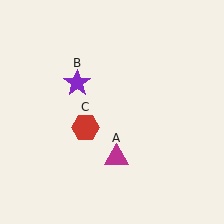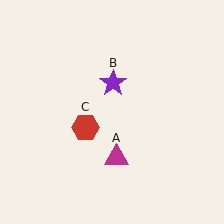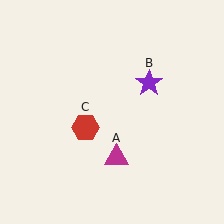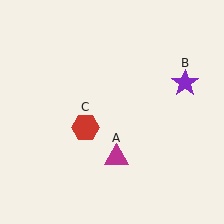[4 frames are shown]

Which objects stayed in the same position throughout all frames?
Magenta triangle (object A) and red hexagon (object C) remained stationary.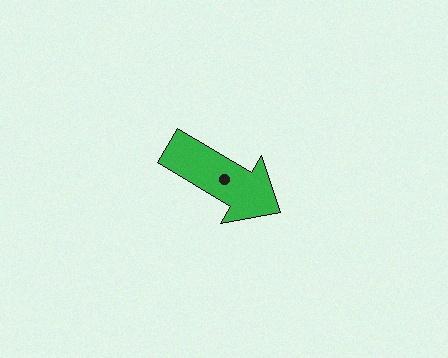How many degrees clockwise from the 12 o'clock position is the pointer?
Approximately 121 degrees.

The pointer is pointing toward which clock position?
Roughly 4 o'clock.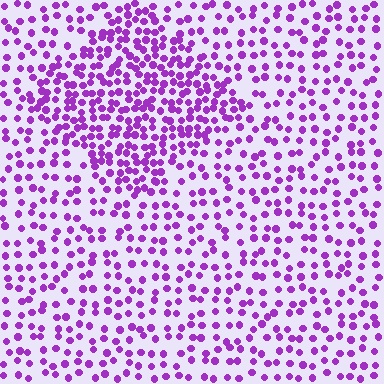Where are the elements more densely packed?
The elements are more densely packed inside the diamond boundary.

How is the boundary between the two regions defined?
The boundary is defined by a change in element density (approximately 2.0x ratio). All elements are the same color, size, and shape.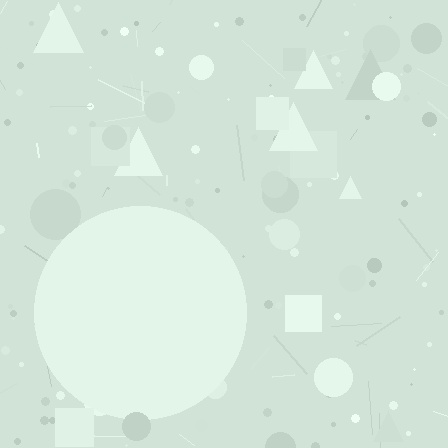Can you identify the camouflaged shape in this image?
The camouflaged shape is a circle.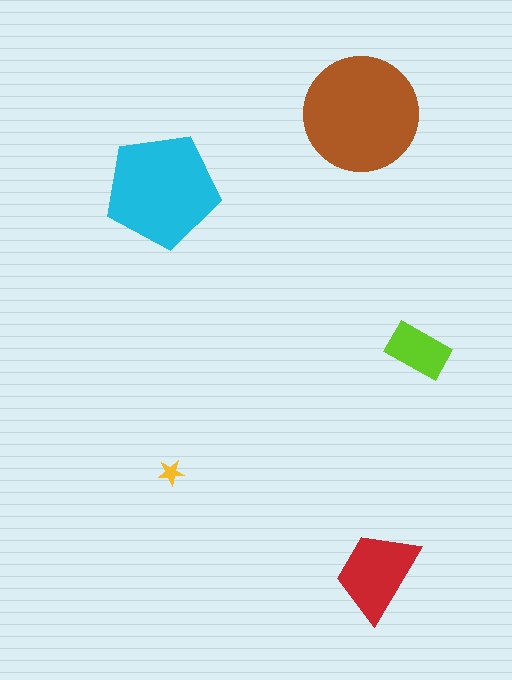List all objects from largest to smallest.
The brown circle, the cyan pentagon, the red trapezoid, the lime rectangle, the yellow star.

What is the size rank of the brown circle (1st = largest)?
1st.